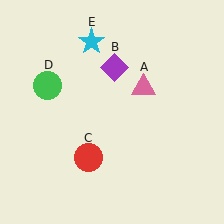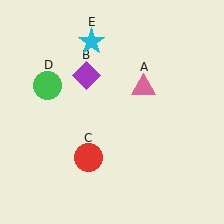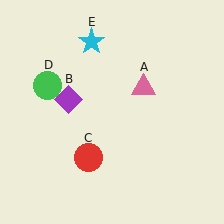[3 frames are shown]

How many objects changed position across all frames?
1 object changed position: purple diamond (object B).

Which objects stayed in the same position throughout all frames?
Pink triangle (object A) and red circle (object C) and green circle (object D) and cyan star (object E) remained stationary.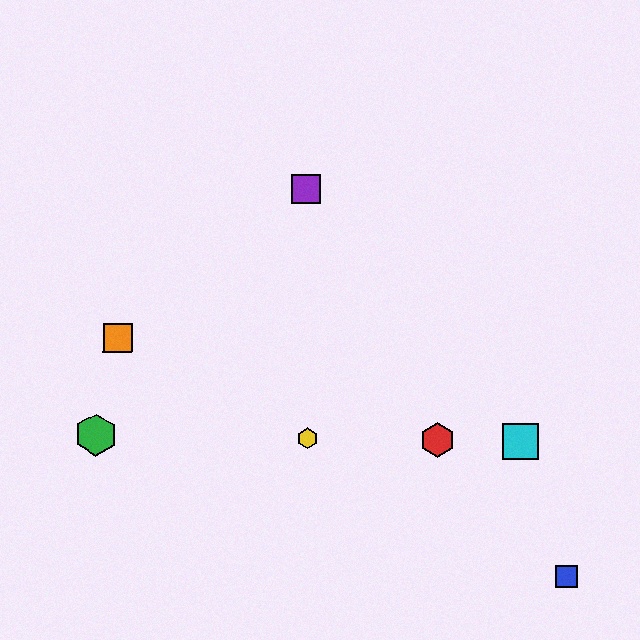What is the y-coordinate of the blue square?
The blue square is at y≈576.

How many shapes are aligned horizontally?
4 shapes (the red hexagon, the green hexagon, the yellow hexagon, the cyan square) are aligned horizontally.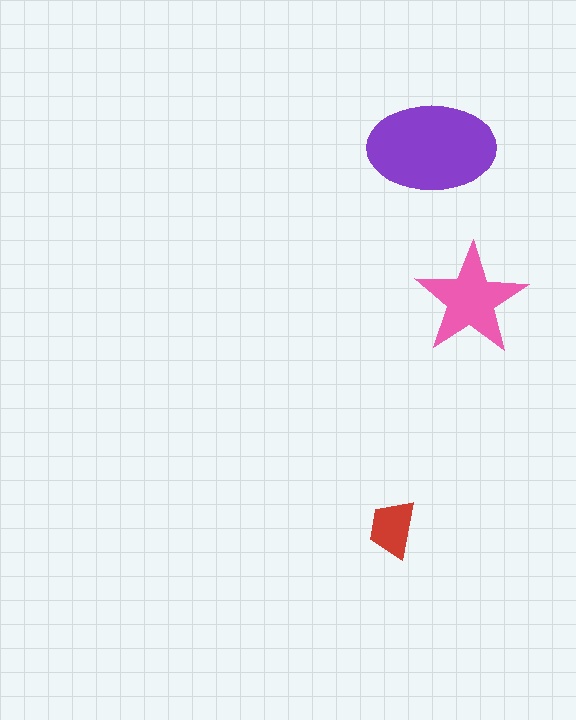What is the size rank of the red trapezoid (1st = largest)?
3rd.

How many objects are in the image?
There are 3 objects in the image.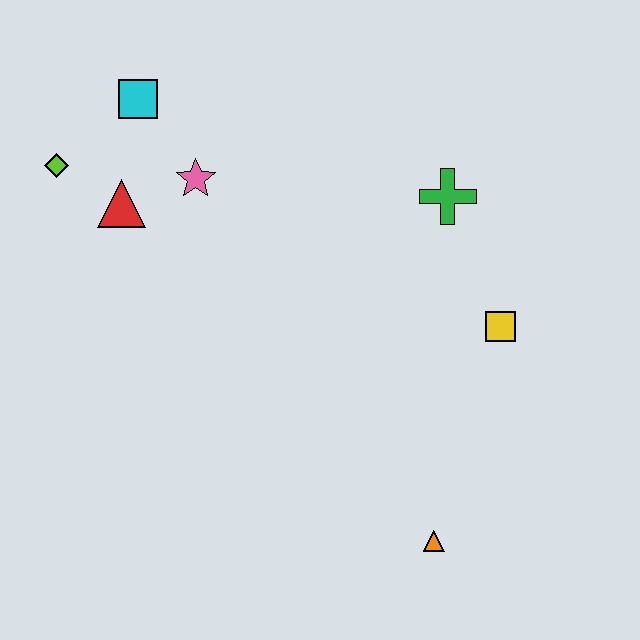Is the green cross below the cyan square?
Yes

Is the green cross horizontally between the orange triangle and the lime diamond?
No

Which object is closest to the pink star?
The red triangle is closest to the pink star.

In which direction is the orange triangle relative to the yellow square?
The orange triangle is below the yellow square.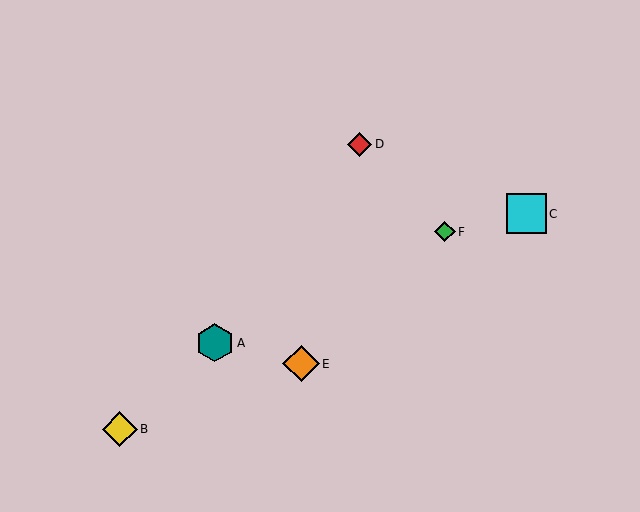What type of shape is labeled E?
Shape E is an orange diamond.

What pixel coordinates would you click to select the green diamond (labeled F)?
Click at (445, 232) to select the green diamond F.